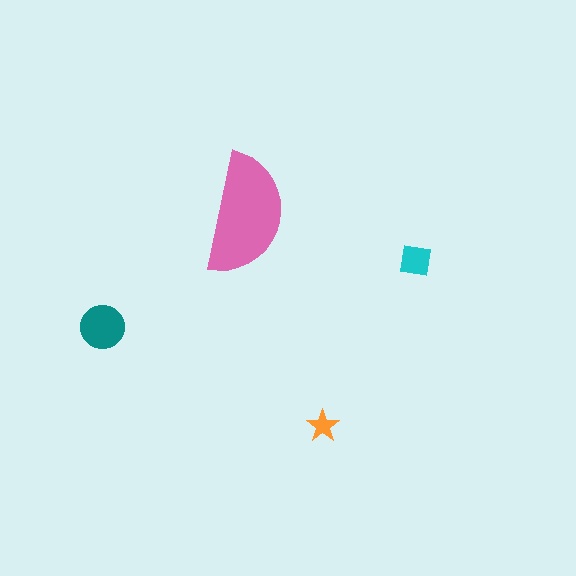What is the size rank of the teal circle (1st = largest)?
2nd.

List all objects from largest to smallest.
The pink semicircle, the teal circle, the cyan square, the orange star.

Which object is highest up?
The pink semicircle is topmost.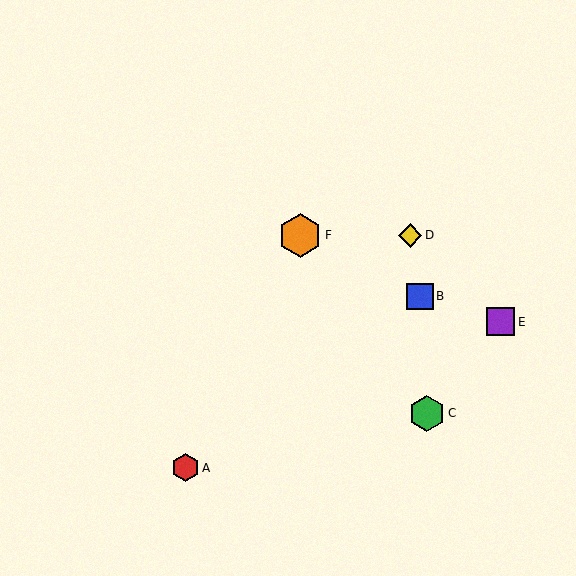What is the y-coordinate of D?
Object D is at y≈235.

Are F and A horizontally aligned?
No, F is at y≈235 and A is at y≈468.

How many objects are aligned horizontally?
2 objects (D, F) are aligned horizontally.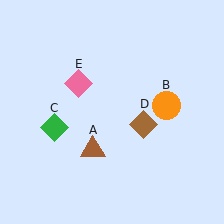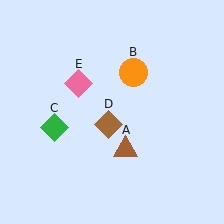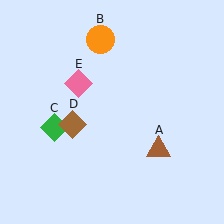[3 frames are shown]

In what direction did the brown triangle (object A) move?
The brown triangle (object A) moved right.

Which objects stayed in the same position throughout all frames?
Green diamond (object C) and pink diamond (object E) remained stationary.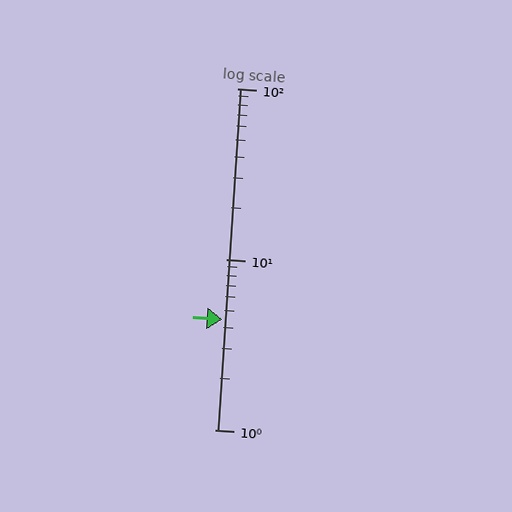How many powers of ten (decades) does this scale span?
The scale spans 2 decades, from 1 to 100.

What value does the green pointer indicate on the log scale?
The pointer indicates approximately 4.4.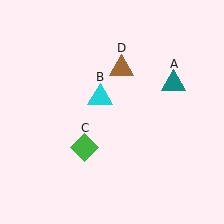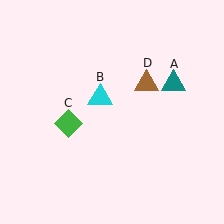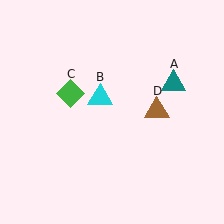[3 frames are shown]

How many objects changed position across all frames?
2 objects changed position: green diamond (object C), brown triangle (object D).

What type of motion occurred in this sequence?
The green diamond (object C), brown triangle (object D) rotated clockwise around the center of the scene.